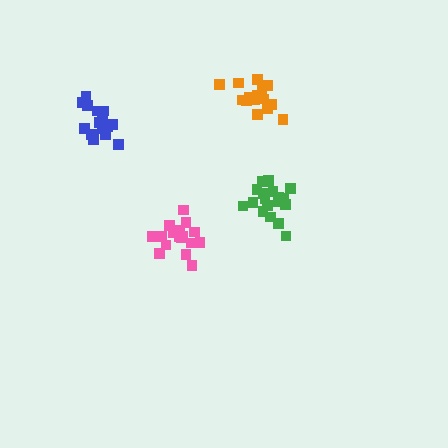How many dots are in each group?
Group 1: 18 dots, Group 2: 17 dots, Group 3: 18 dots, Group 4: 15 dots (68 total).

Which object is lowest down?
The pink cluster is bottommost.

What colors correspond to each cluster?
The clusters are colored: orange, pink, green, blue.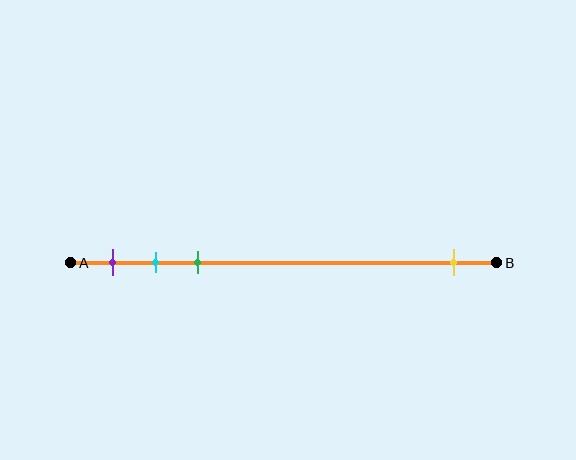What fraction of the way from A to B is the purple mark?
The purple mark is approximately 10% (0.1) of the way from A to B.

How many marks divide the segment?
There are 4 marks dividing the segment.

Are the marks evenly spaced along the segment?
No, the marks are not evenly spaced.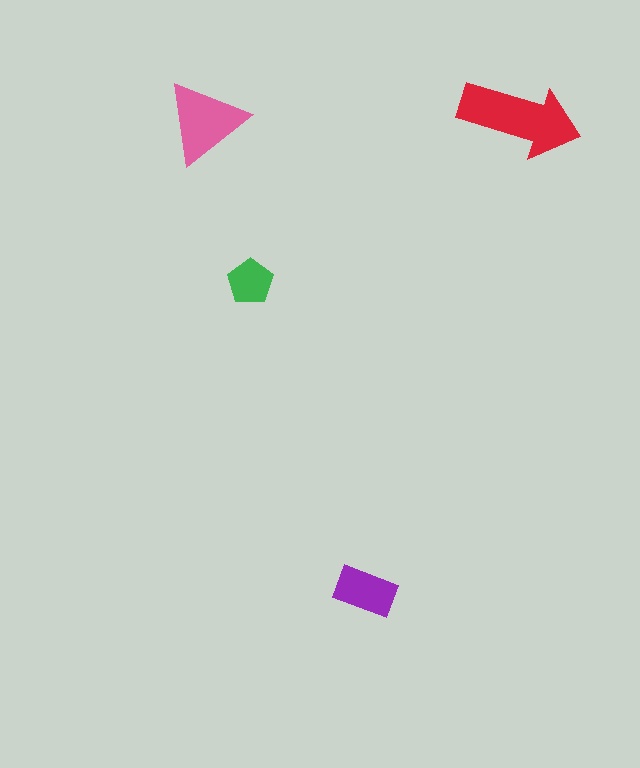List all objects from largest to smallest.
The red arrow, the pink triangle, the purple rectangle, the green pentagon.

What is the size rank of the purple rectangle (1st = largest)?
3rd.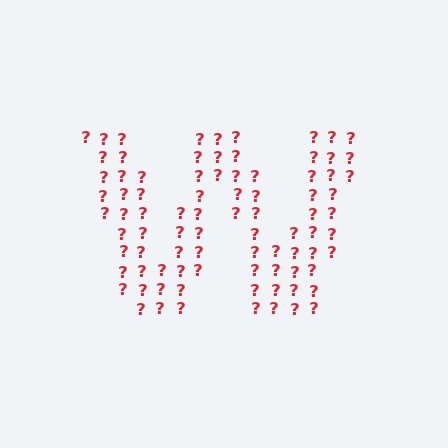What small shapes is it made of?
It is made of small question marks.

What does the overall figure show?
The overall figure shows the letter W.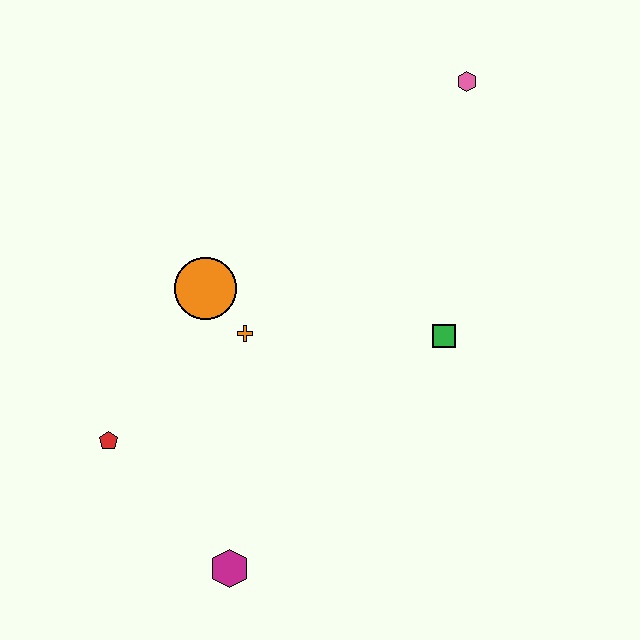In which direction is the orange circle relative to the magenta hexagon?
The orange circle is above the magenta hexagon.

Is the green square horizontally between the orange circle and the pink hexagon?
Yes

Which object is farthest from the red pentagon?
The pink hexagon is farthest from the red pentagon.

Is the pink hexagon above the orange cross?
Yes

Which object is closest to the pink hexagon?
The green square is closest to the pink hexagon.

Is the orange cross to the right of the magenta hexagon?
Yes